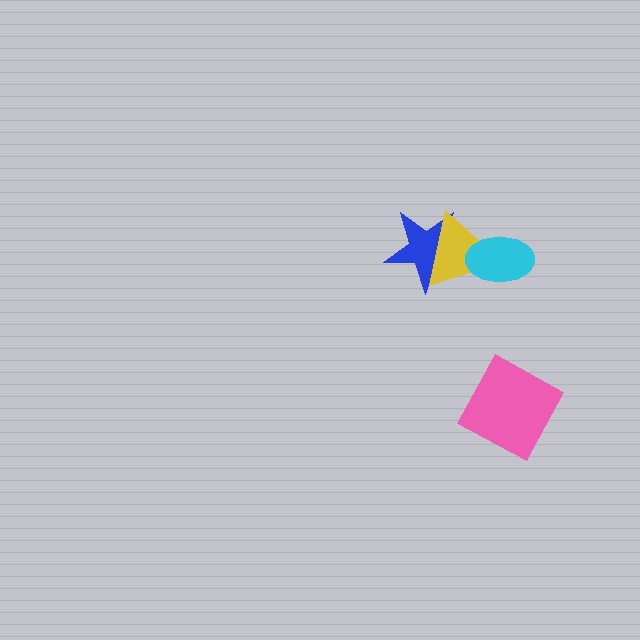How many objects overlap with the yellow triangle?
2 objects overlap with the yellow triangle.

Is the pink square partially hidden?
No, no other shape covers it.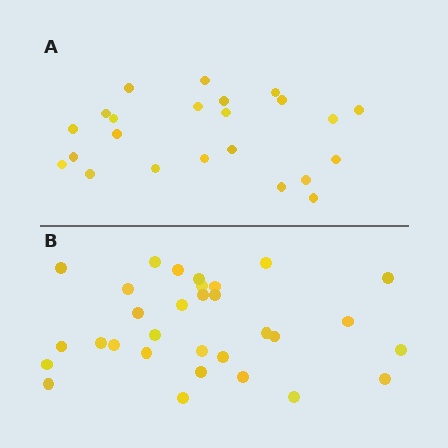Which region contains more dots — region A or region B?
Region B (the bottom region) has more dots.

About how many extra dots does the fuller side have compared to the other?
Region B has roughly 8 or so more dots than region A.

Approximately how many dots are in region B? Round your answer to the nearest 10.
About 30 dots. (The exact count is 31, which rounds to 30.)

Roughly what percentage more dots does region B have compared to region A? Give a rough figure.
About 35% more.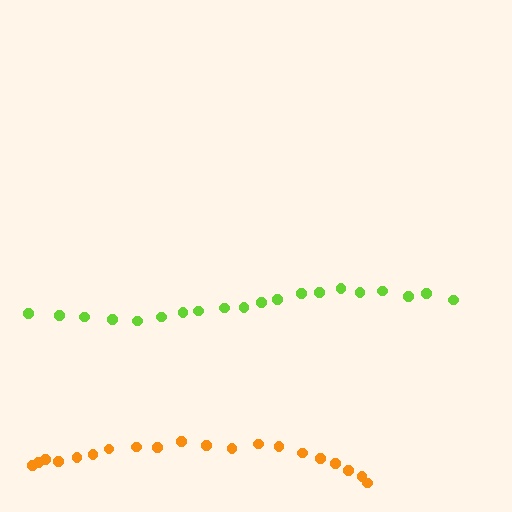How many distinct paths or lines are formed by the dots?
There are 2 distinct paths.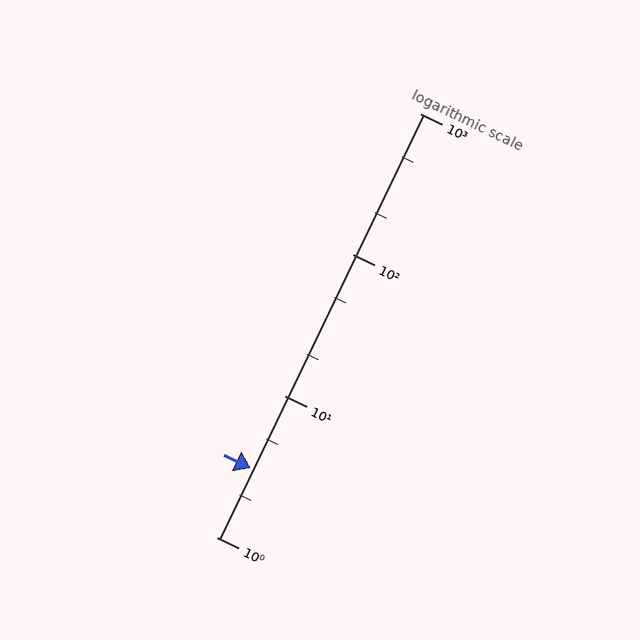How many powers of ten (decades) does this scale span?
The scale spans 3 decades, from 1 to 1000.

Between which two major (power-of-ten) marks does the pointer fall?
The pointer is between 1 and 10.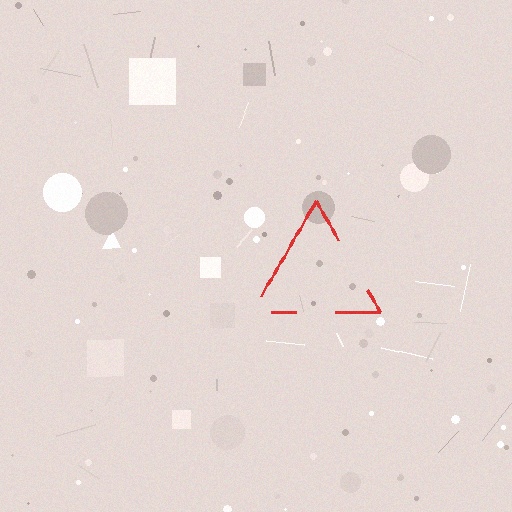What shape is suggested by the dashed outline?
The dashed outline suggests a triangle.